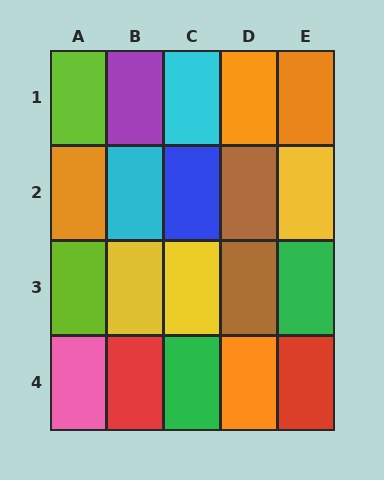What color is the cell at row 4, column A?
Pink.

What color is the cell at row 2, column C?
Blue.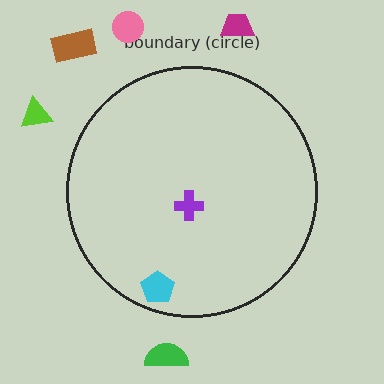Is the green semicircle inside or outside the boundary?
Outside.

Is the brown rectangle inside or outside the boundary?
Outside.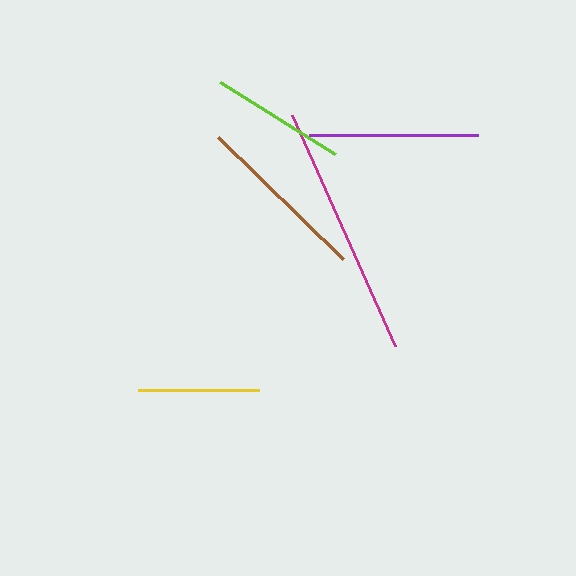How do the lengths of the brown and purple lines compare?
The brown and purple lines are approximately the same length.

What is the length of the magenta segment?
The magenta segment is approximately 253 pixels long.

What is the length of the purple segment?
The purple segment is approximately 169 pixels long.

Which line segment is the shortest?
The yellow line is the shortest at approximately 120 pixels.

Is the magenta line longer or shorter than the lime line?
The magenta line is longer than the lime line.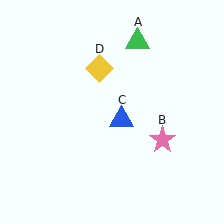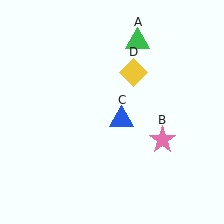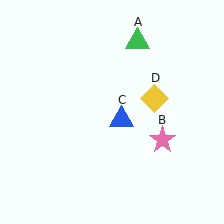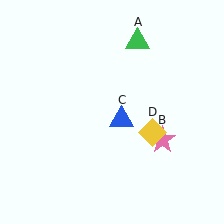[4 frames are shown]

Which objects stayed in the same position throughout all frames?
Green triangle (object A) and pink star (object B) and blue triangle (object C) remained stationary.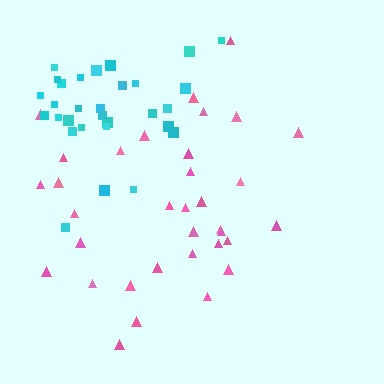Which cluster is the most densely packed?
Cyan.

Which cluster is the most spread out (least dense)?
Pink.